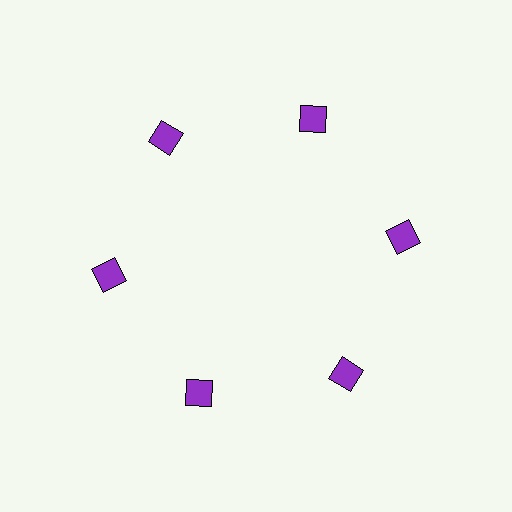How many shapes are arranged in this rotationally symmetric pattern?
There are 6 shapes, arranged in 6 groups of 1.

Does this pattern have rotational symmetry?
Yes, this pattern has 6-fold rotational symmetry. It looks the same after rotating 60 degrees around the center.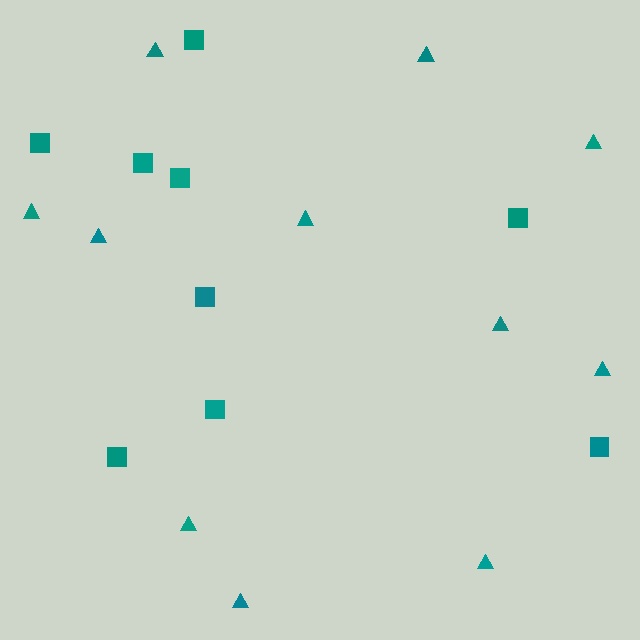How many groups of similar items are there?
There are 2 groups: one group of triangles (11) and one group of squares (9).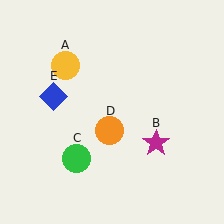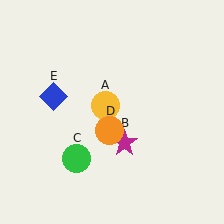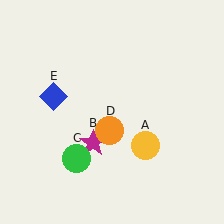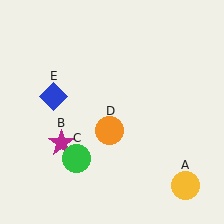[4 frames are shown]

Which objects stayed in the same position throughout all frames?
Green circle (object C) and orange circle (object D) and blue diamond (object E) remained stationary.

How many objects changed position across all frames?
2 objects changed position: yellow circle (object A), magenta star (object B).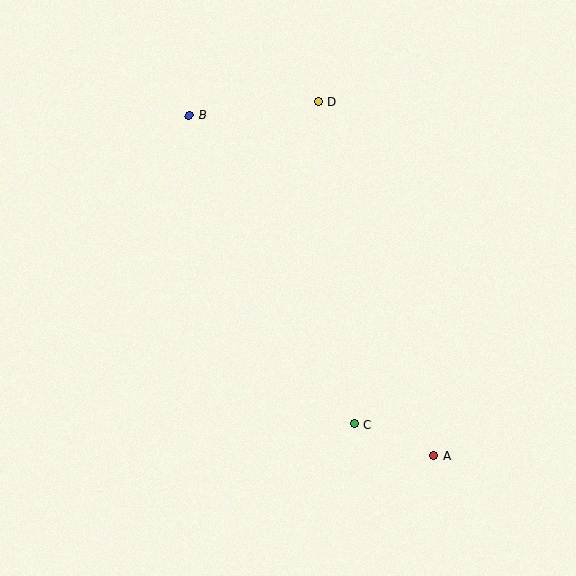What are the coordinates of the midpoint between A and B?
The midpoint between A and B is at (311, 286).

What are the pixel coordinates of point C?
Point C is at (354, 424).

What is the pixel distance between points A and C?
The distance between A and C is 85 pixels.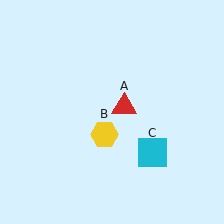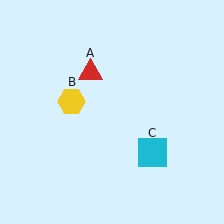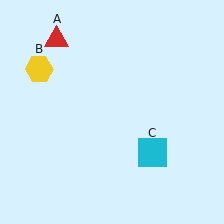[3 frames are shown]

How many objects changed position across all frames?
2 objects changed position: red triangle (object A), yellow hexagon (object B).